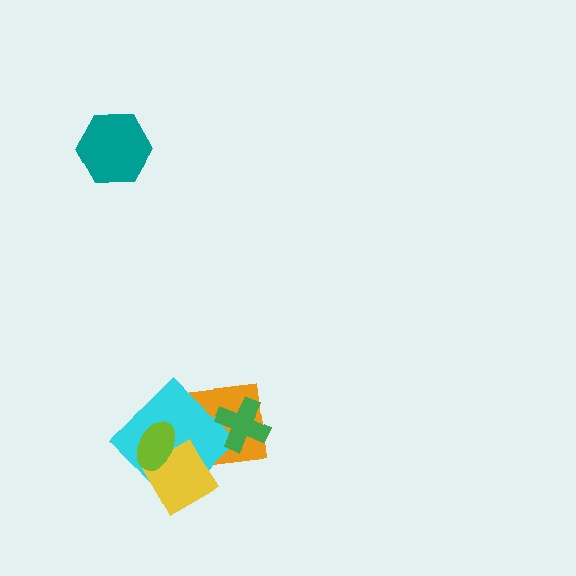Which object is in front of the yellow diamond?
The lime ellipse is in front of the yellow diamond.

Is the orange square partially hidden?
Yes, it is partially covered by another shape.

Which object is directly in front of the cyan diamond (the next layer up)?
The yellow diamond is directly in front of the cyan diamond.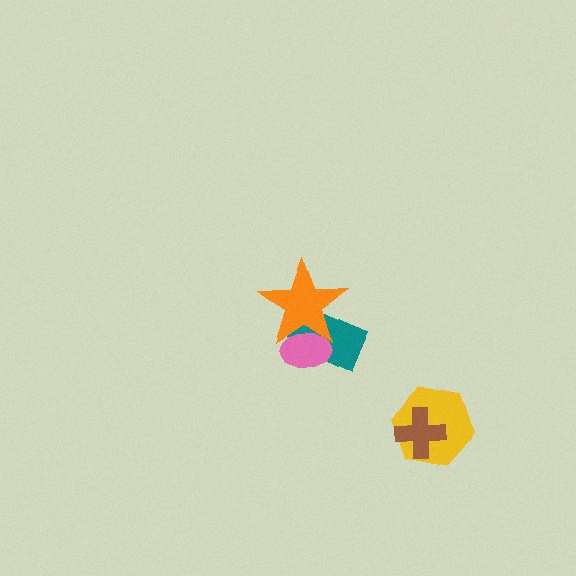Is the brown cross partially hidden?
No, no other shape covers it.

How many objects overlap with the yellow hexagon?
1 object overlaps with the yellow hexagon.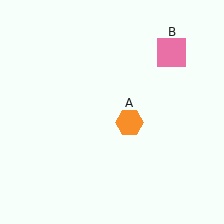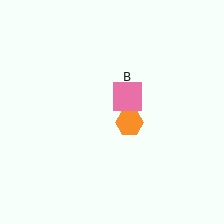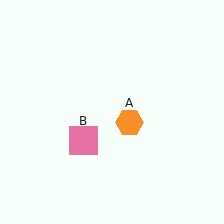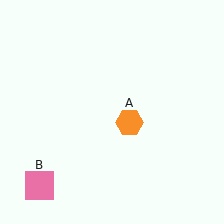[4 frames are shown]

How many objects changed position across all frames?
1 object changed position: pink square (object B).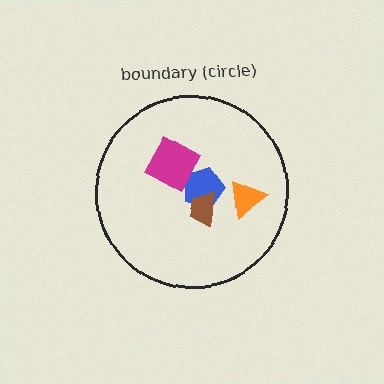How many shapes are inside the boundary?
4 inside, 0 outside.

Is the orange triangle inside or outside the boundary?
Inside.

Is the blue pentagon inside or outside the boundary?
Inside.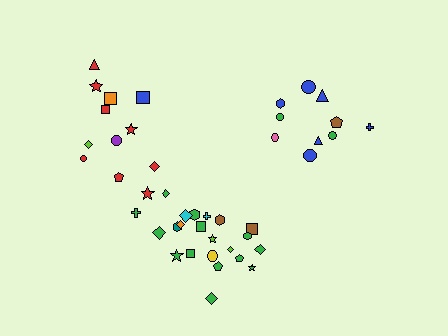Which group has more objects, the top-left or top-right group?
The top-left group.